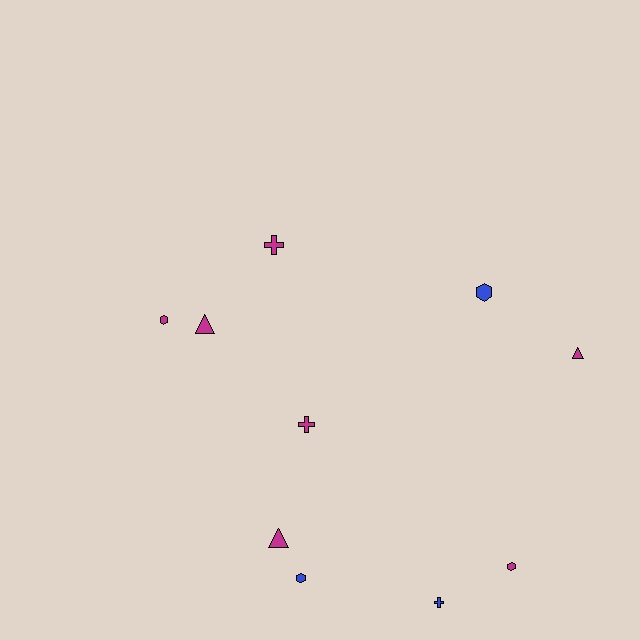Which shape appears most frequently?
Hexagon, with 4 objects.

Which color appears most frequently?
Magenta, with 7 objects.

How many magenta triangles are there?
There are 3 magenta triangles.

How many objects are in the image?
There are 10 objects.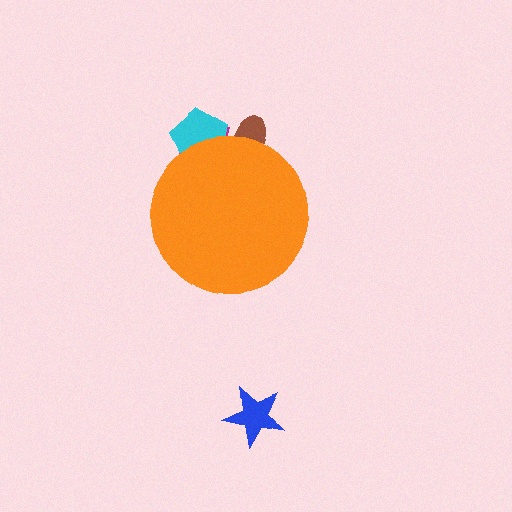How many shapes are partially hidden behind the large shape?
3 shapes are partially hidden.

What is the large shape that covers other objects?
An orange circle.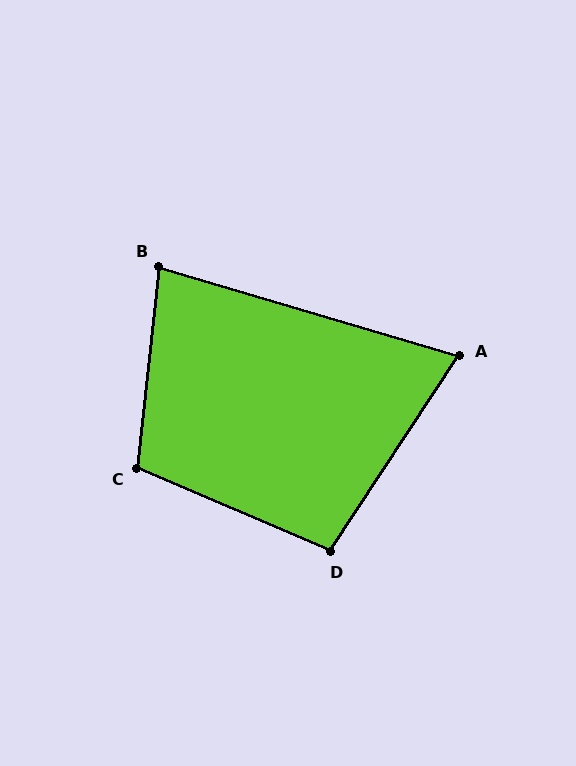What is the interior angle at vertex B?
Approximately 80 degrees (acute).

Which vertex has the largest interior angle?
C, at approximately 107 degrees.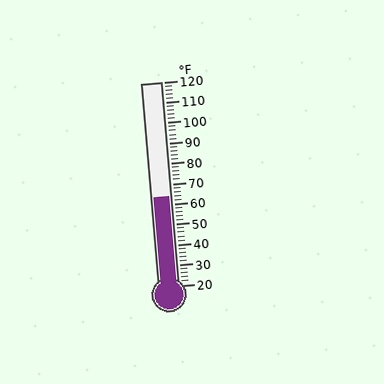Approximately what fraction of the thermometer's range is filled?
The thermometer is filled to approximately 45% of its range.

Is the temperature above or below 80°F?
The temperature is below 80°F.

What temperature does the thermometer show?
The thermometer shows approximately 64°F.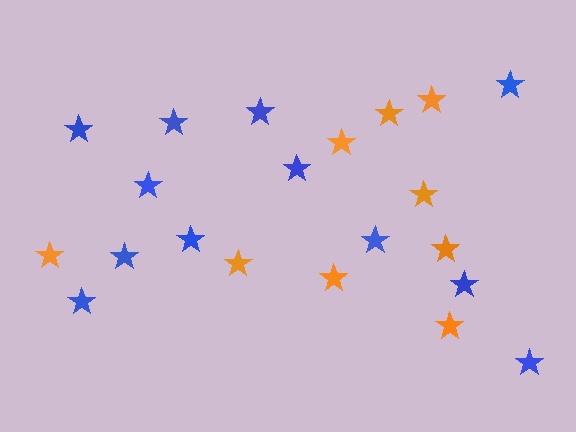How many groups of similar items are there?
There are 2 groups: one group of blue stars (12) and one group of orange stars (9).